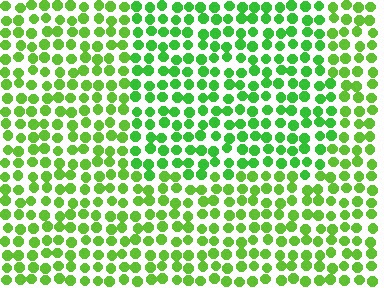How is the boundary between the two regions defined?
The boundary is defined purely by a slight shift in hue (about 20 degrees). Spacing, size, and orientation are identical on both sides.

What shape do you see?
I see a rectangle.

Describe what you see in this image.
The image is filled with small lime elements in a uniform arrangement. A rectangle-shaped region is visible where the elements are tinted to a slightly different hue, forming a subtle color boundary.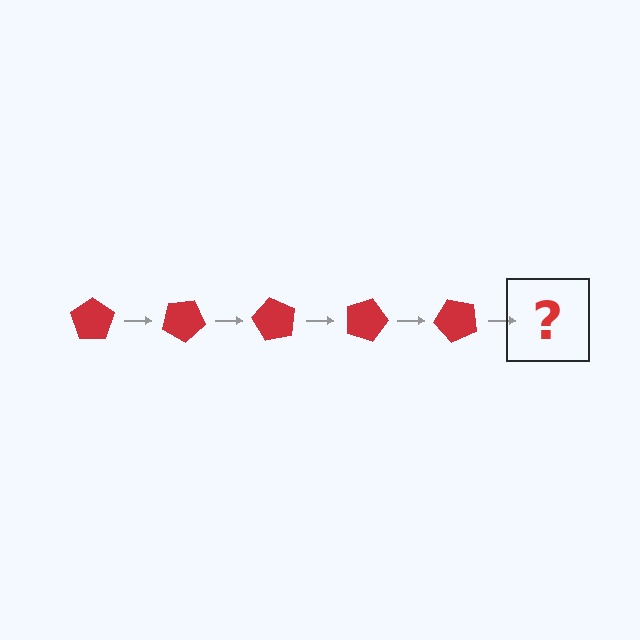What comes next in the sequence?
The next element should be a red pentagon rotated 150 degrees.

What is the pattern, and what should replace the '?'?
The pattern is that the pentagon rotates 30 degrees each step. The '?' should be a red pentagon rotated 150 degrees.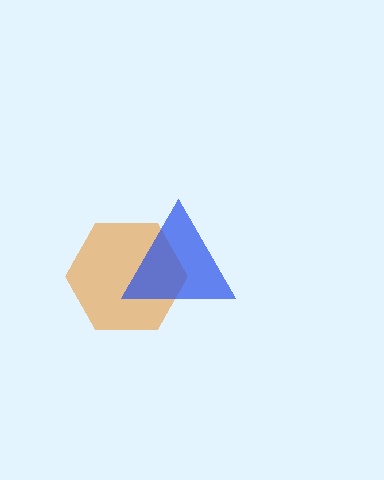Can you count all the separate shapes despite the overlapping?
Yes, there are 2 separate shapes.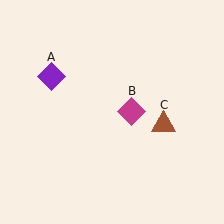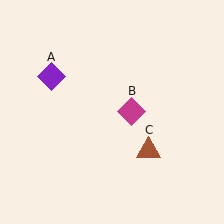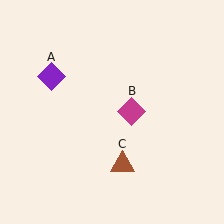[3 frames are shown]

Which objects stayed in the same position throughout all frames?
Purple diamond (object A) and magenta diamond (object B) remained stationary.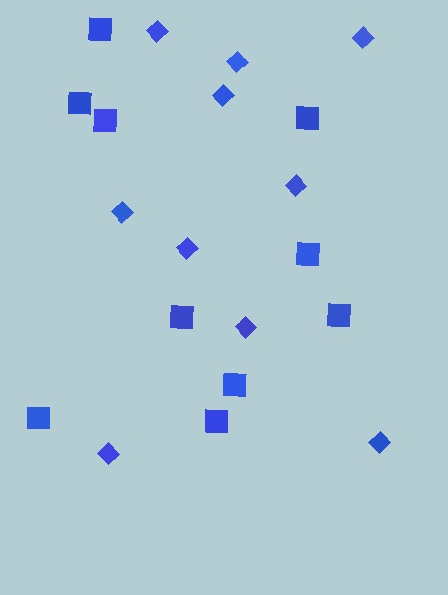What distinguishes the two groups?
There are 2 groups: one group of diamonds (10) and one group of squares (10).